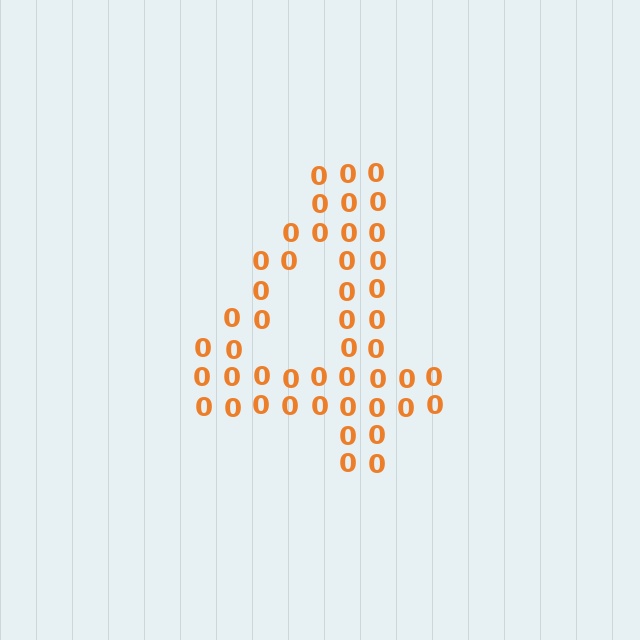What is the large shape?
The large shape is the digit 4.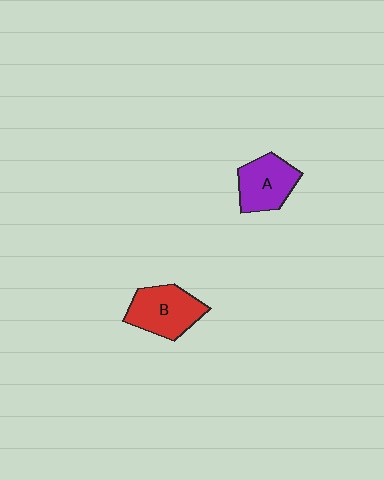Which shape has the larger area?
Shape B (red).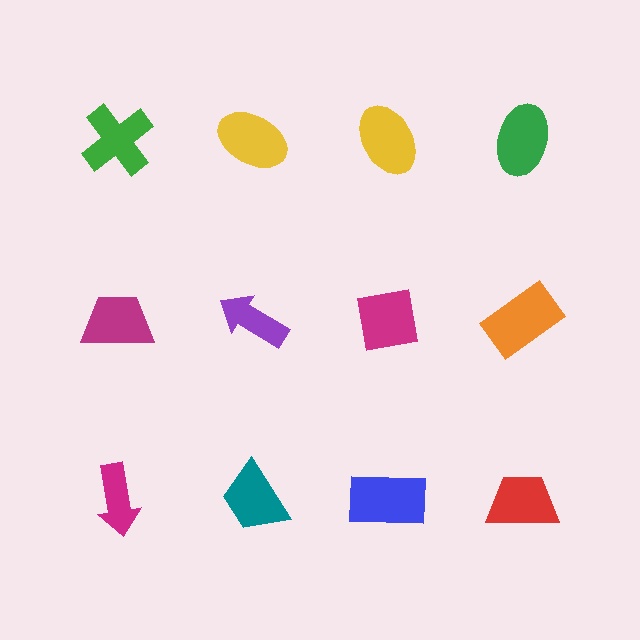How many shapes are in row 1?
4 shapes.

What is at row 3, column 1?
A magenta arrow.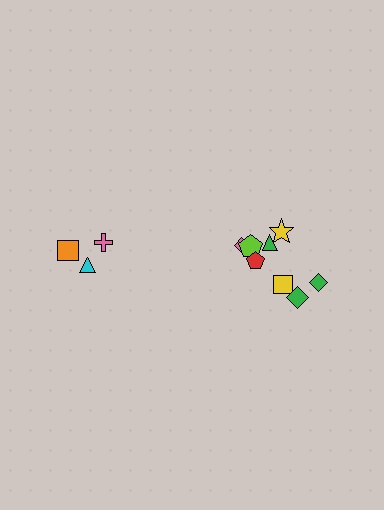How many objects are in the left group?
There are 3 objects.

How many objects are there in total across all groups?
There are 11 objects.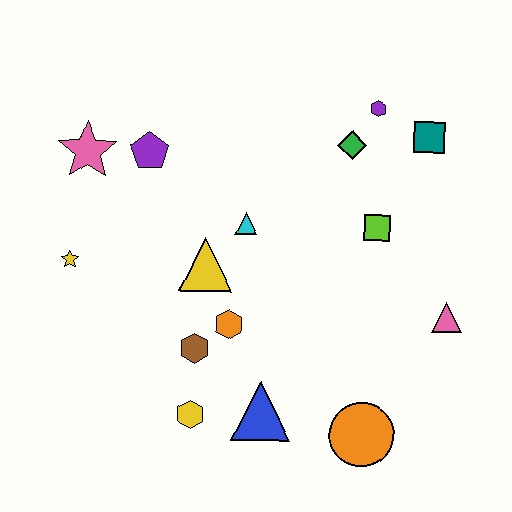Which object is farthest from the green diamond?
The yellow hexagon is farthest from the green diamond.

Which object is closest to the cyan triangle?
The yellow triangle is closest to the cyan triangle.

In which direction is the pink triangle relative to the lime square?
The pink triangle is below the lime square.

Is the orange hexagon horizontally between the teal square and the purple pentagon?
Yes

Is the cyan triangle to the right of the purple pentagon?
Yes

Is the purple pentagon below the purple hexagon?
Yes